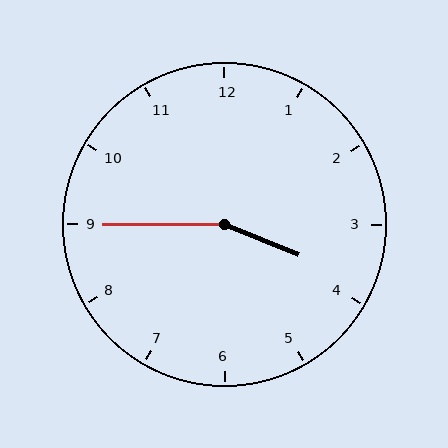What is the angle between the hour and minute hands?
Approximately 158 degrees.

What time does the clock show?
3:45.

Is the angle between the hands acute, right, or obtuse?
It is obtuse.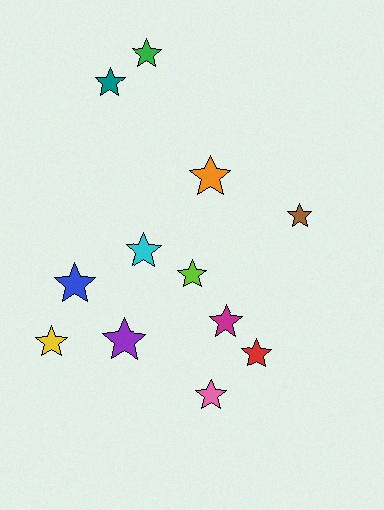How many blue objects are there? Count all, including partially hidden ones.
There is 1 blue object.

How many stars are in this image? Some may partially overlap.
There are 12 stars.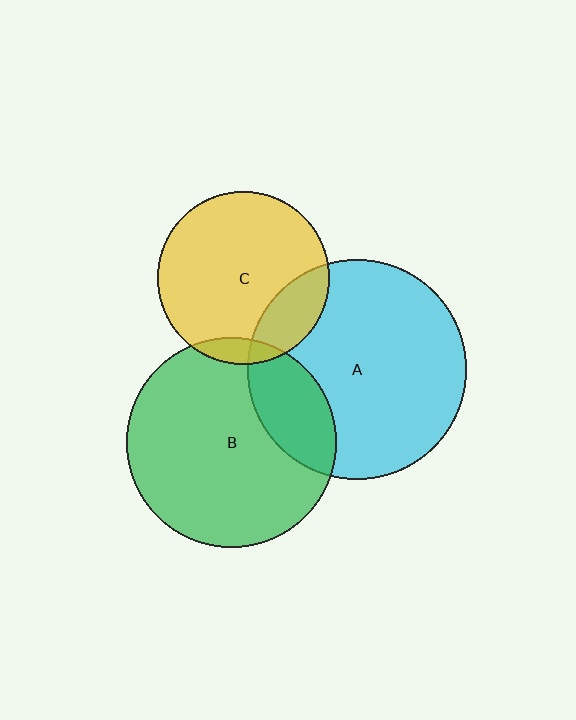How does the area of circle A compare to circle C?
Approximately 1.6 times.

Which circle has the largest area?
Circle A (cyan).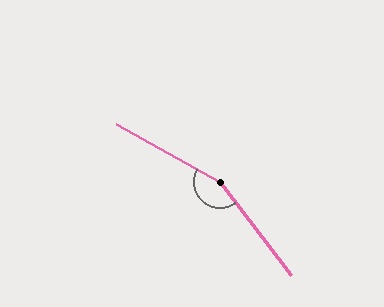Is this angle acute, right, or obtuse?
It is obtuse.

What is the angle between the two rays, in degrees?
Approximately 157 degrees.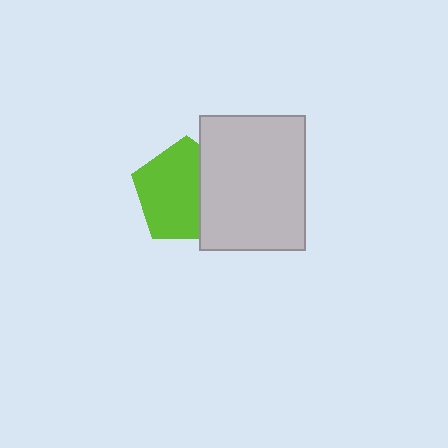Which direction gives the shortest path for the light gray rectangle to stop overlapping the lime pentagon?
Moving right gives the shortest separation.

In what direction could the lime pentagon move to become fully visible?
The lime pentagon could move left. That would shift it out from behind the light gray rectangle entirely.